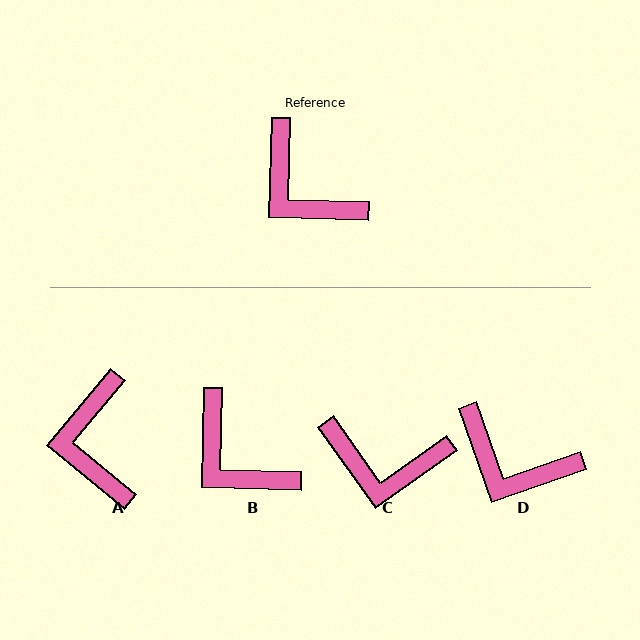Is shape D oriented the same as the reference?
No, it is off by about 21 degrees.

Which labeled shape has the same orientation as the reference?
B.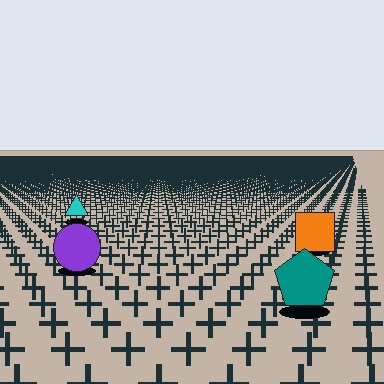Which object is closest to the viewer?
The teal pentagon is closest. The texture marks near it are larger and more spread out.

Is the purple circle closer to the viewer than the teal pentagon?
No. The teal pentagon is closer — you can tell from the texture gradient: the ground texture is coarser near it.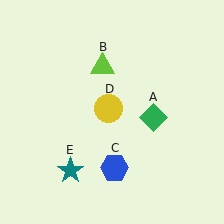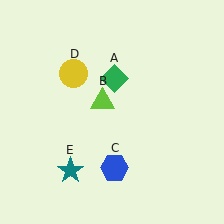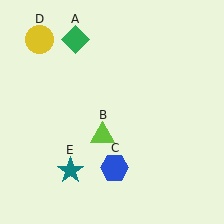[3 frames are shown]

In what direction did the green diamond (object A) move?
The green diamond (object A) moved up and to the left.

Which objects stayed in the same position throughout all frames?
Blue hexagon (object C) and teal star (object E) remained stationary.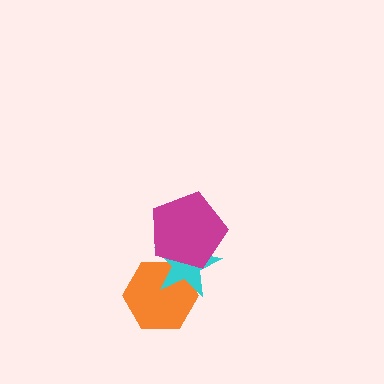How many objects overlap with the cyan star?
2 objects overlap with the cyan star.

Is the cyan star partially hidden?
Yes, it is partially covered by another shape.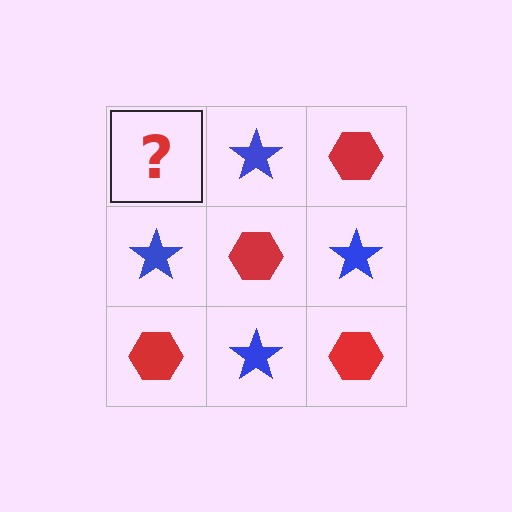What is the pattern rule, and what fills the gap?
The rule is that it alternates red hexagon and blue star in a checkerboard pattern. The gap should be filled with a red hexagon.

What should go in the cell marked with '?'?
The missing cell should contain a red hexagon.